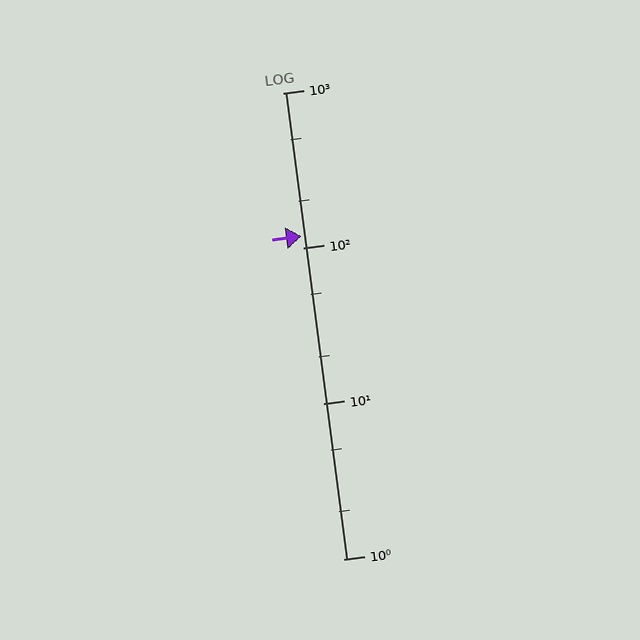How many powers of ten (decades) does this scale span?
The scale spans 3 decades, from 1 to 1000.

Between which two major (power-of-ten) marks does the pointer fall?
The pointer is between 100 and 1000.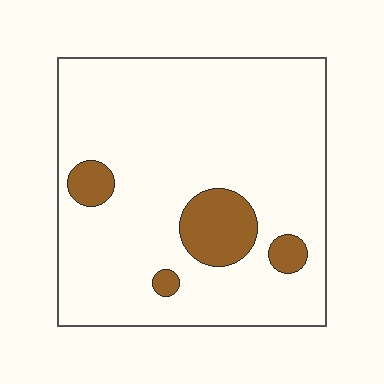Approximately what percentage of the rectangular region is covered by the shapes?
Approximately 10%.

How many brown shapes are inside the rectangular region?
4.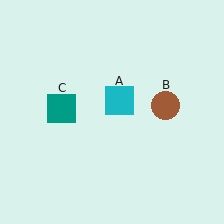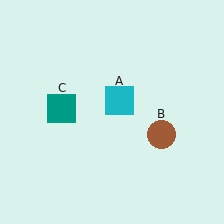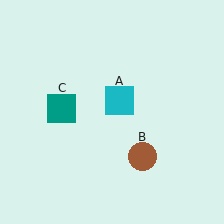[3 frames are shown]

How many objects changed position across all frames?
1 object changed position: brown circle (object B).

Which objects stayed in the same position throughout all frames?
Cyan square (object A) and teal square (object C) remained stationary.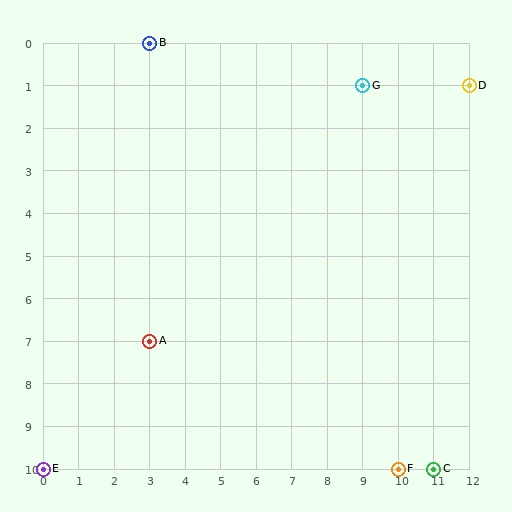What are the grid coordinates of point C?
Point C is at grid coordinates (11, 10).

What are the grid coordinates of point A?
Point A is at grid coordinates (3, 7).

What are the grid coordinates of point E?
Point E is at grid coordinates (0, 10).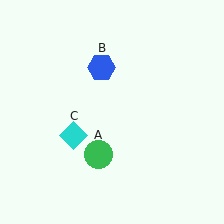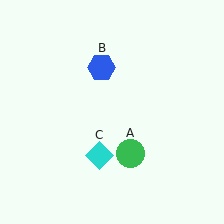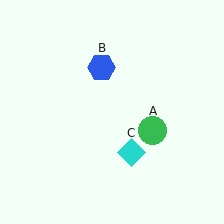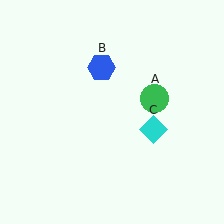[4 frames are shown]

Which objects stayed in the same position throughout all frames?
Blue hexagon (object B) remained stationary.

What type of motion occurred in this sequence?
The green circle (object A), cyan diamond (object C) rotated counterclockwise around the center of the scene.